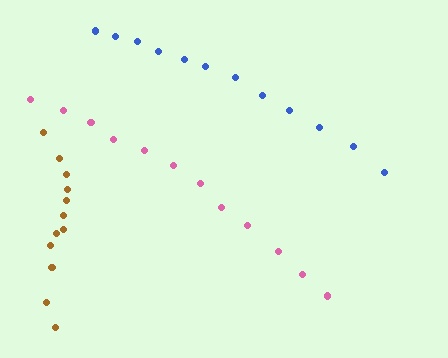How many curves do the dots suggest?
There are 3 distinct paths.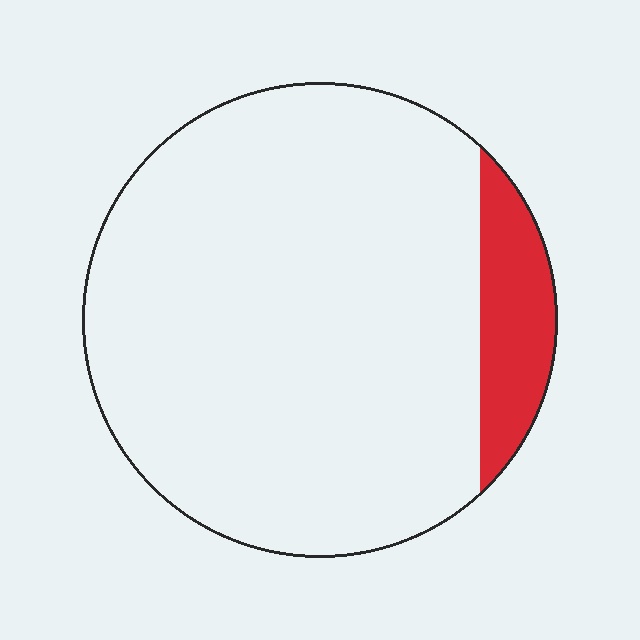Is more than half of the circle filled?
No.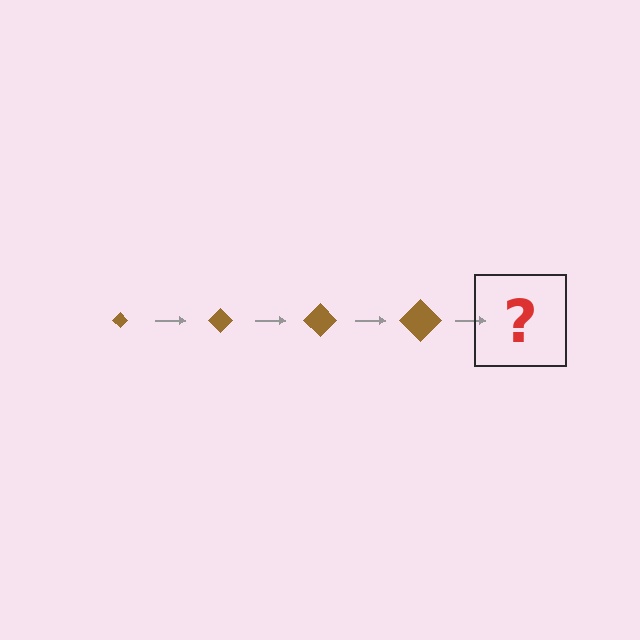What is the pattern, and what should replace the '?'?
The pattern is that the diamond gets progressively larger each step. The '?' should be a brown diamond, larger than the previous one.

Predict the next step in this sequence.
The next step is a brown diamond, larger than the previous one.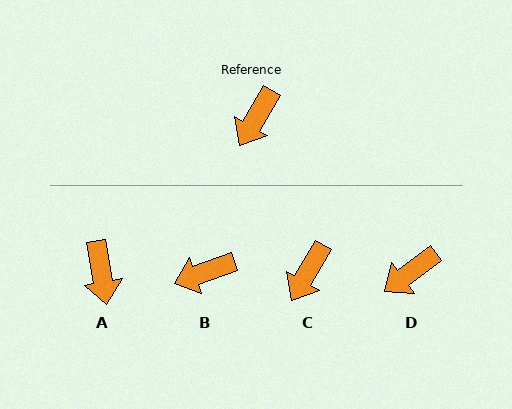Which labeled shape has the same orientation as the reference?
C.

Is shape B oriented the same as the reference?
No, it is off by about 41 degrees.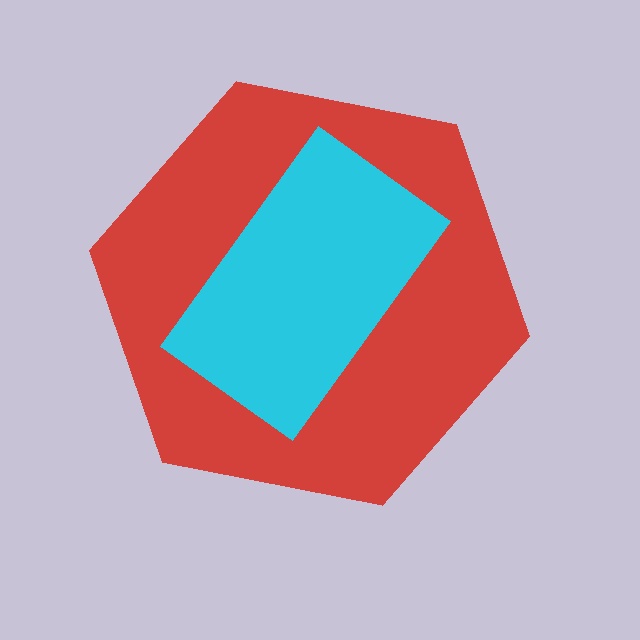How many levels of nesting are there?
2.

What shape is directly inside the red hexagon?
The cyan rectangle.